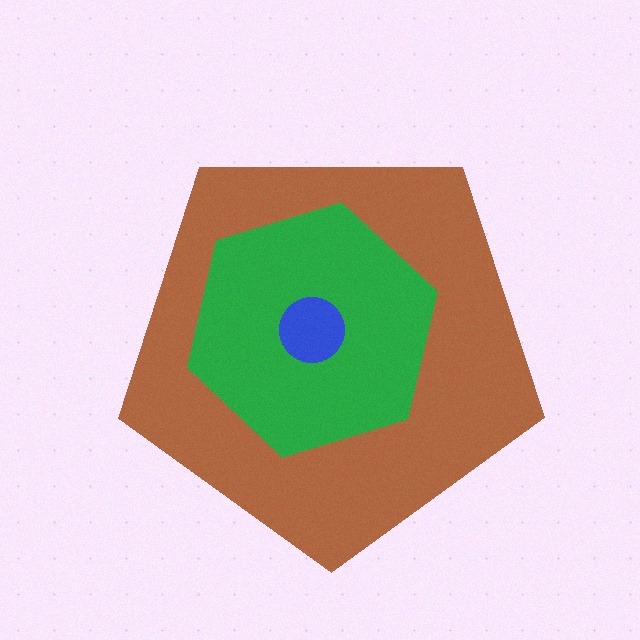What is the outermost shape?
The brown pentagon.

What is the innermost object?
The blue circle.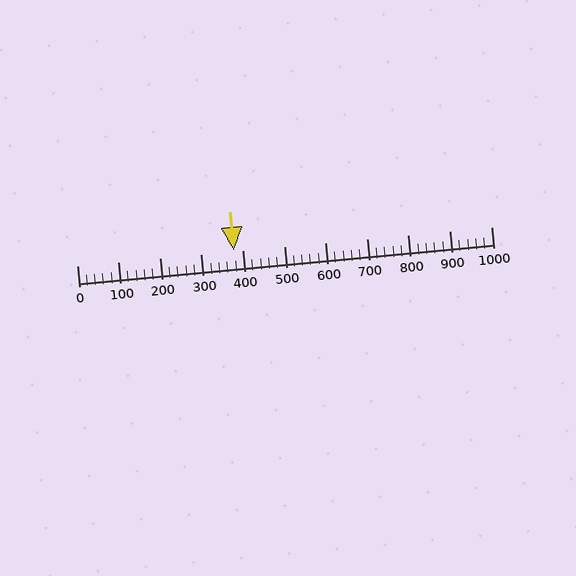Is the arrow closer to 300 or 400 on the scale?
The arrow is closer to 400.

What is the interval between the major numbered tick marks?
The major tick marks are spaced 100 units apart.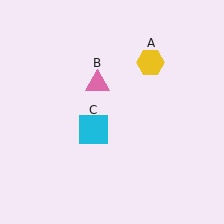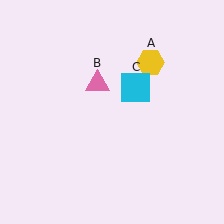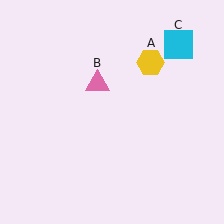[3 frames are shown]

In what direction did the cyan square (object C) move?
The cyan square (object C) moved up and to the right.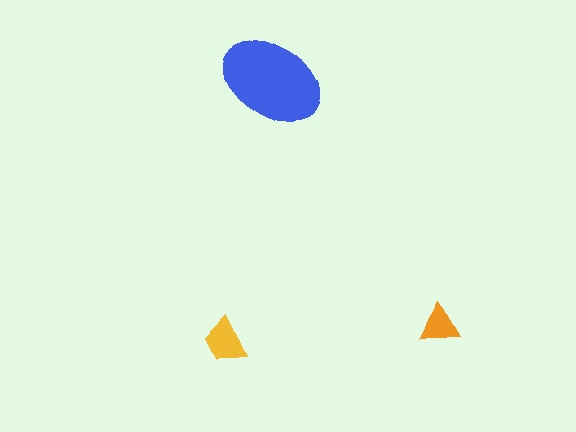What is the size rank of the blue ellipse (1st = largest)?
1st.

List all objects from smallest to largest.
The orange triangle, the yellow trapezoid, the blue ellipse.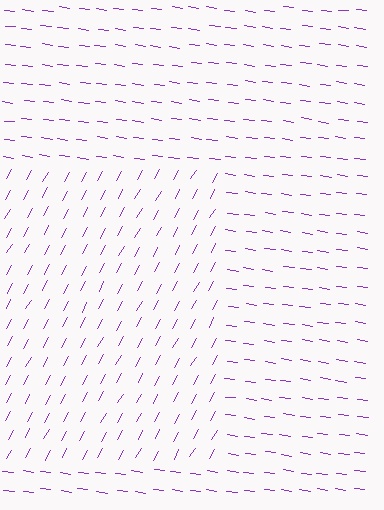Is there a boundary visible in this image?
Yes, there is a texture boundary formed by a change in line orientation.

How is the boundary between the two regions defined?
The boundary is defined purely by a change in line orientation (approximately 69 degrees difference). All lines are the same color and thickness.